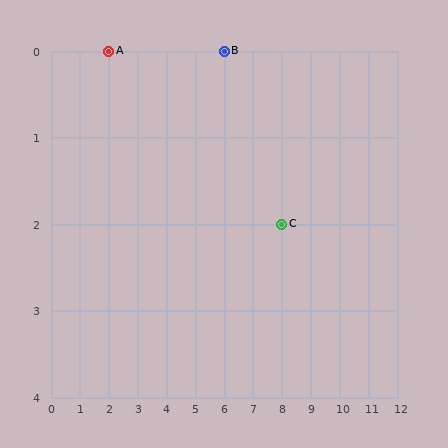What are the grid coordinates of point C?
Point C is at grid coordinates (8, 2).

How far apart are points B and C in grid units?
Points B and C are 2 columns and 2 rows apart (about 2.8 grid units diagonally).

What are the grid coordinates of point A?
Point A is at grid coordinates (2, 0).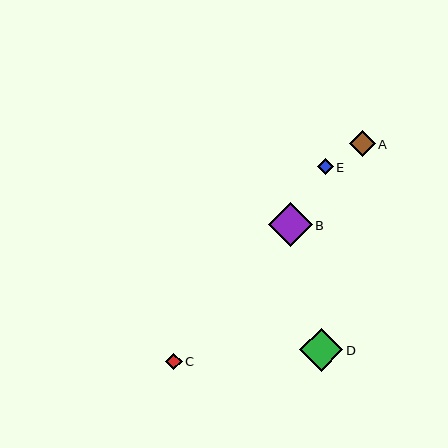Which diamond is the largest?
Diamond B is the largest with a size of approximately 44 pixels.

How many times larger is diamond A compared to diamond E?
Diamond A is approximately 1.7 times the size of diamond E.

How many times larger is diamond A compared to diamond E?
Diamond A is approximately 1.7 times the size of diamond E.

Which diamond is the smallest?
Diamond E is the smallest with a size of approximately 15 pixels.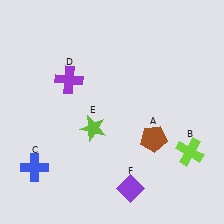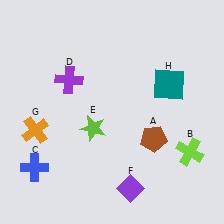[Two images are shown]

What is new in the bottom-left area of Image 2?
An orange cross (G) was added in the bottom-left area of Image 2.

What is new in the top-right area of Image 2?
A teal square (H) was added in the top-right area of Image 2.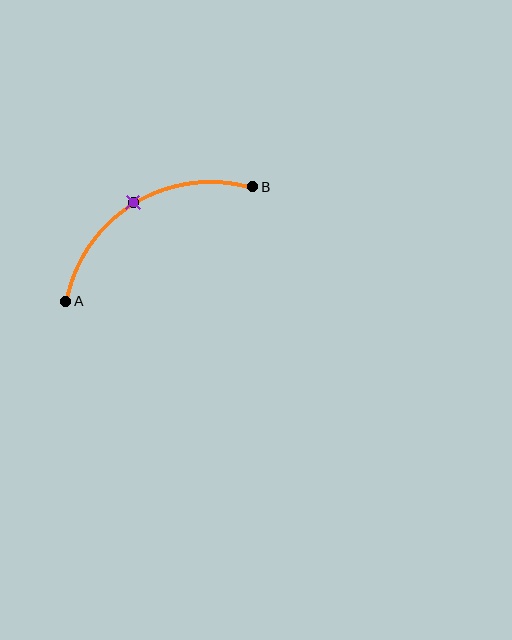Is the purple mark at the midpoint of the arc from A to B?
Yes. The purple mark lies on the arc at equal arc-length from both A and B — it is the arc midpoint.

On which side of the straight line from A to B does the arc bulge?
The arc bulges above the straight line connecting A and B.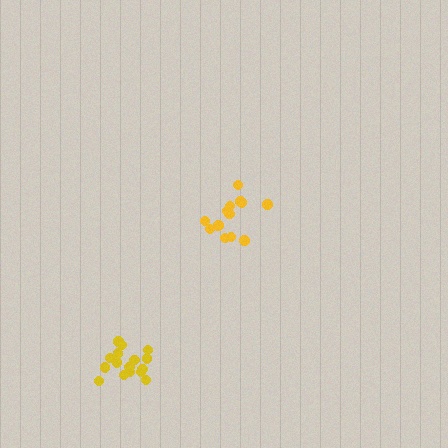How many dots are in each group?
Group 1: 16 dots, Group 2: 13 dots (29 total).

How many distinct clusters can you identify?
There are 2 distinct clusters.